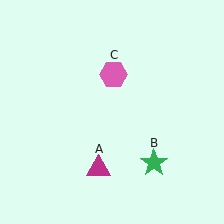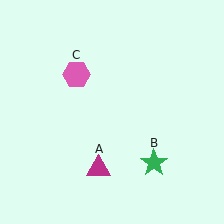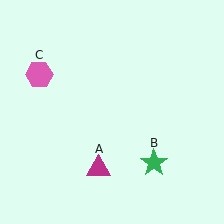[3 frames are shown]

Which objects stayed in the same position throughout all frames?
Magenta triangle (object A) and green star (object B) remained stationary.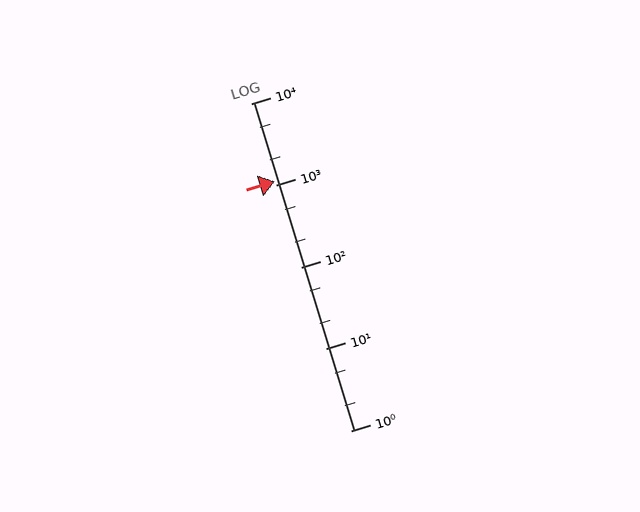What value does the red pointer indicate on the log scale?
The pointer indicates approximately 1100.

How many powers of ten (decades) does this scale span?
The scale spans 4 decades, from 1 to 10000.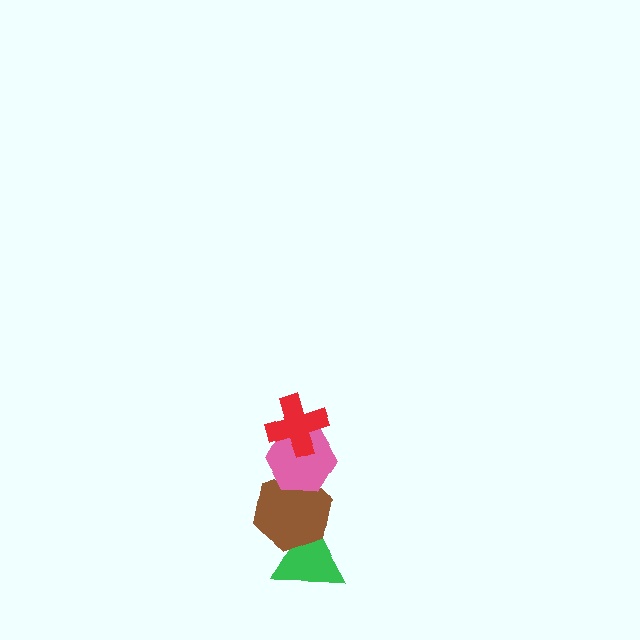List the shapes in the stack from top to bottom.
From top to bottom: the red cross, the pink hexagon, the brown hexagon, the green triangle.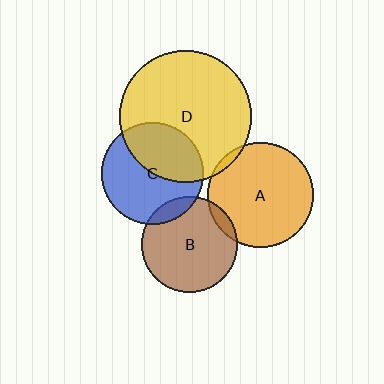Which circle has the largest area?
Circle D (yellow).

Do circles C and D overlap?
Yes.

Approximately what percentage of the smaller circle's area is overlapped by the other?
Approximately 40%.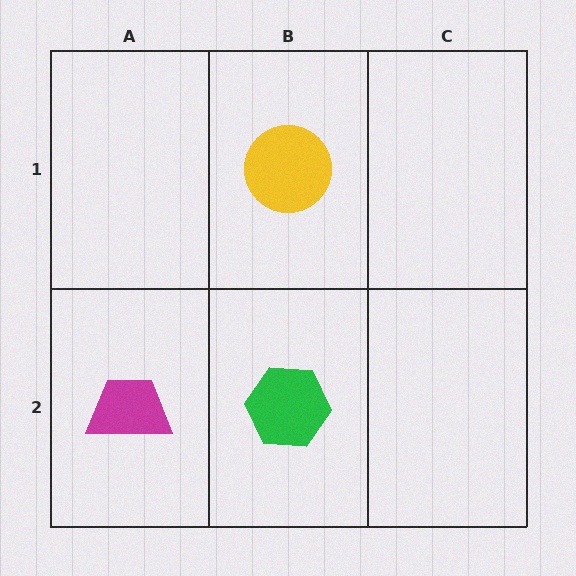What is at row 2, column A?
A magenta trapezoid.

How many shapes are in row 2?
2 shapes.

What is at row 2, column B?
A green hexagon.